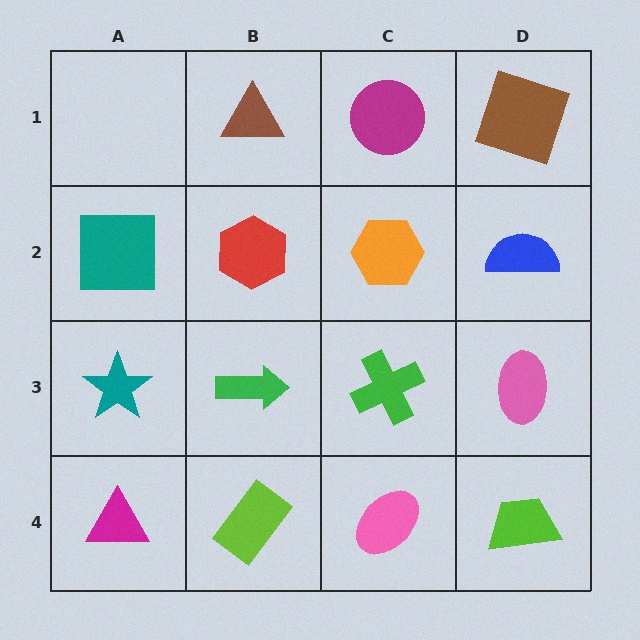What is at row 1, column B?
A brown triangle.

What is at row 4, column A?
A magenta triangle.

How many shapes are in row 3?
4 shapes.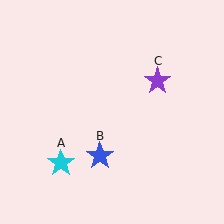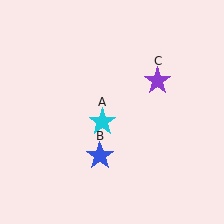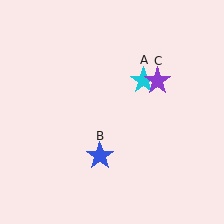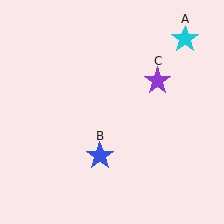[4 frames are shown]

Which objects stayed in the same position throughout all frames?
Blue star (object B) and purple star (object C) remained stationary.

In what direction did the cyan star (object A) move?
The cyan star (object A) moved up and to the right.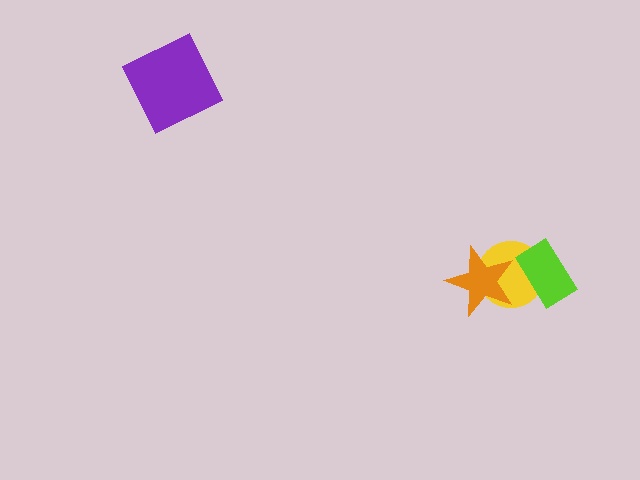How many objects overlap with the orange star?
1 object overlaps with the orange star.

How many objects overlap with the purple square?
0 objects overlap with the purple square.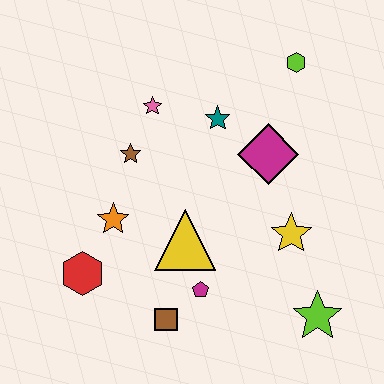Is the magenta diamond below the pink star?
Yes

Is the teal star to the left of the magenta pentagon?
No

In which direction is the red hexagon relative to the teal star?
The red hexagon is below the teal star.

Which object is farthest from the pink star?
The lime star is farthest from the pink star.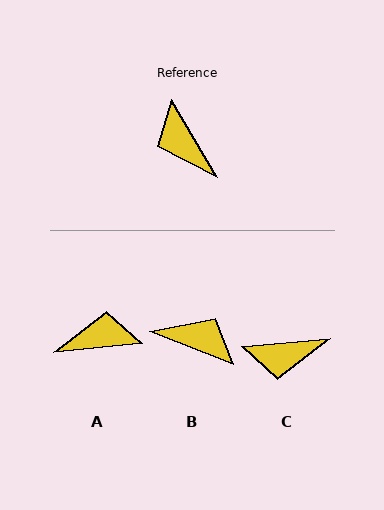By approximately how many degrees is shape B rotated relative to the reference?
Approximately 143 degrees clockwise.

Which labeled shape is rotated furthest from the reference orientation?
B, about 143 degrees away.